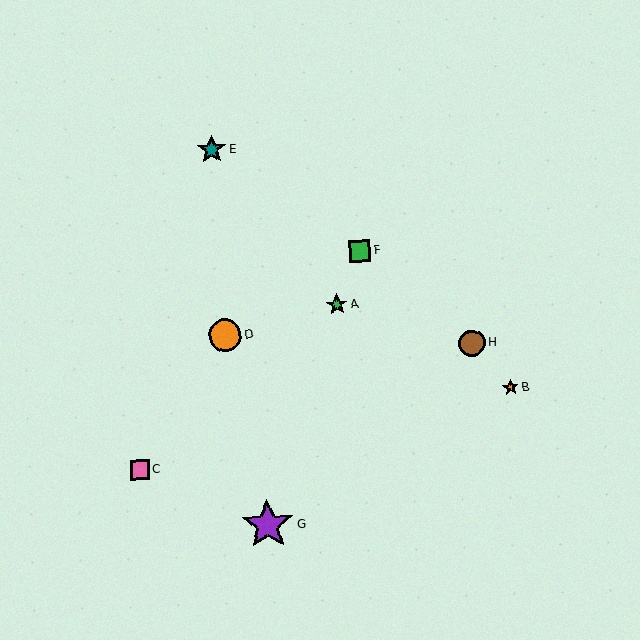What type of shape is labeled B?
Shape B is an orange star.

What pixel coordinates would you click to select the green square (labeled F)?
Click at (360, 251) to select the green square F.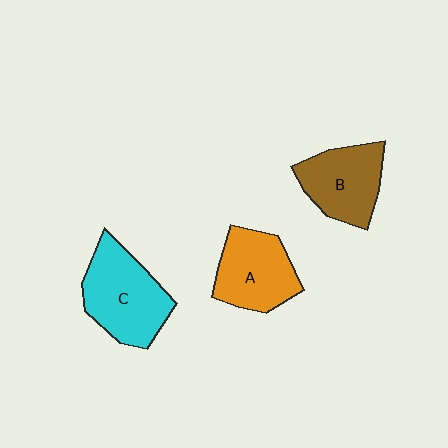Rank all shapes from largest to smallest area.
From largest to smallest: C (cyan), A (orange), B (brown).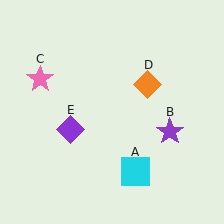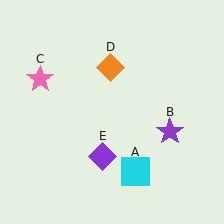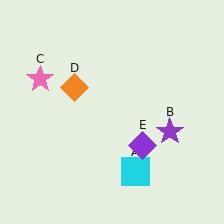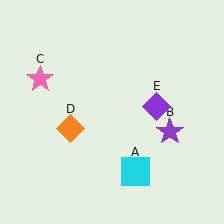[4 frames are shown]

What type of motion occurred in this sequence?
The orange diamond (object D), purple diamond (object E) rotated counterclockwise around the center of the scene.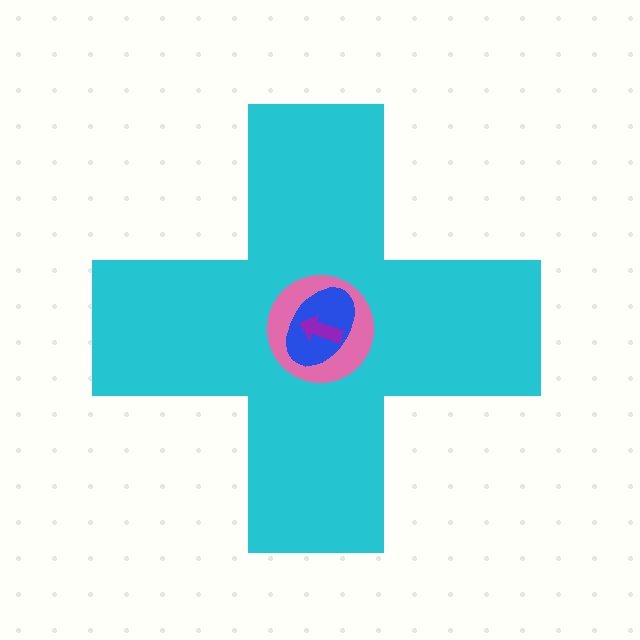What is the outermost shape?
The cyan cross.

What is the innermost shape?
The purple arrow.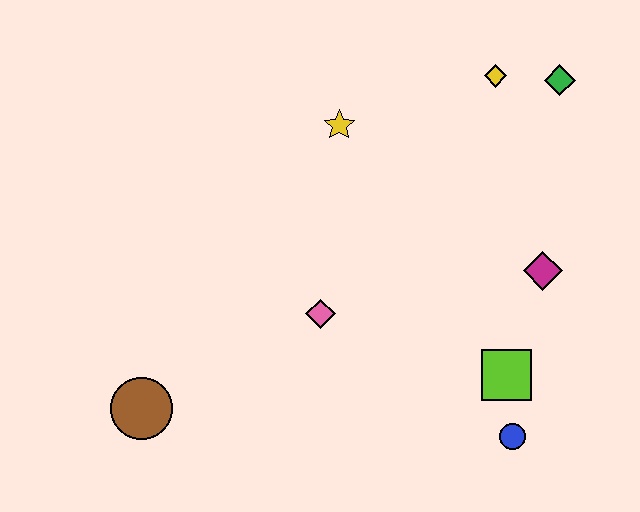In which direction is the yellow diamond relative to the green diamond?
The yellow diamond is to the left of the green diamond.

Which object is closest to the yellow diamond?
The green diamond is closest to the yellow diamond.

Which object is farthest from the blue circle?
The brown circle is farthest from the blue circle.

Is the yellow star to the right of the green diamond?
No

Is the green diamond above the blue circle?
Yes